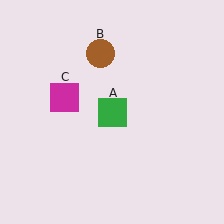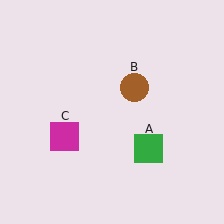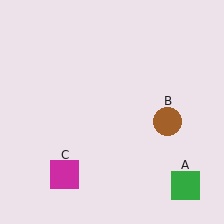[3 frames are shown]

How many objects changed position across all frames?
3 objects changed position: green square (object A), brown circle (object B), magenta square (object C).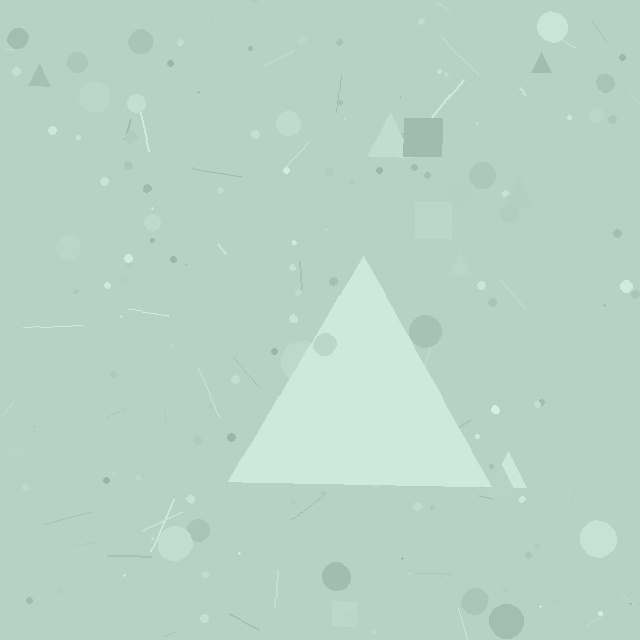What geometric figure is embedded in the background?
A triangle is embedded in the background.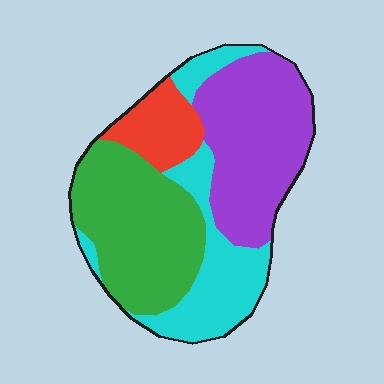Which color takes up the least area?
Red, at roughly 10%.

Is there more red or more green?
Green.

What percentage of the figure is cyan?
Cyan takes up about one quarter (1/4) of the figure.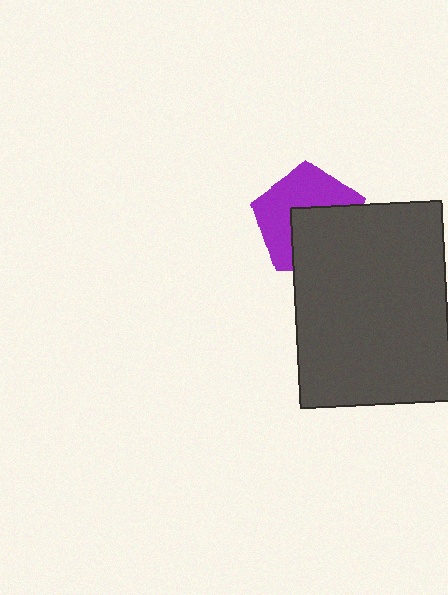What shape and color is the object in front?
The object in front is a dark gray rectangle.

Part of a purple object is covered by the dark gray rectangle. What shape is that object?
It is a pentagon.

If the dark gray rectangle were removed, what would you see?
You would see the complete purple pentagon.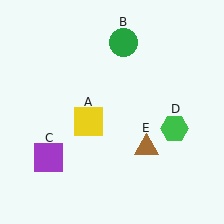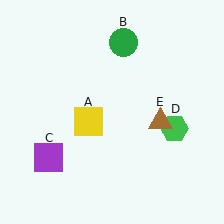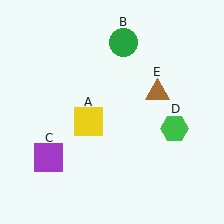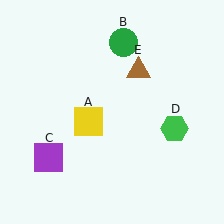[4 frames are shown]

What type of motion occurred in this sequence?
The brown triangle (object E) rotated counterclockwise around the center of the scene.